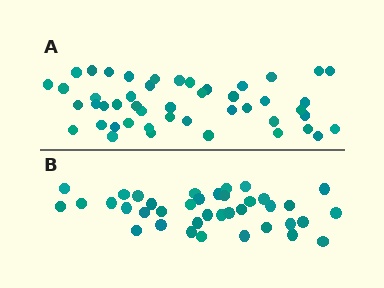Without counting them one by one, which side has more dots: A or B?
Region A (the top region) has more dots.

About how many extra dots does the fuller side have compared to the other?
Region A has roughly 8 or so more dots than region B.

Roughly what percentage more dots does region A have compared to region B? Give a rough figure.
About 25% more.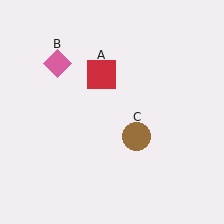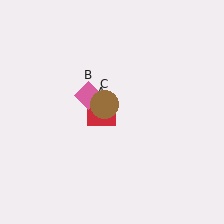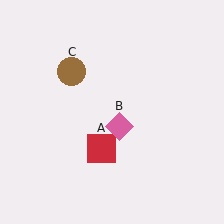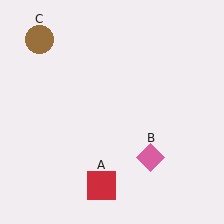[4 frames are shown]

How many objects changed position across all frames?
3 objects changed position: red square (object A), pink diamond (object B), brown circle (object C).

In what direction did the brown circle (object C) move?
The brown circle (object C) moved up and to the left.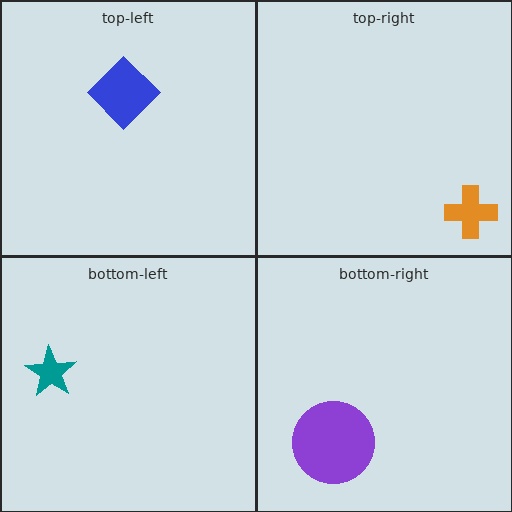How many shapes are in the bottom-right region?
1.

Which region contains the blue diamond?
The top-left region.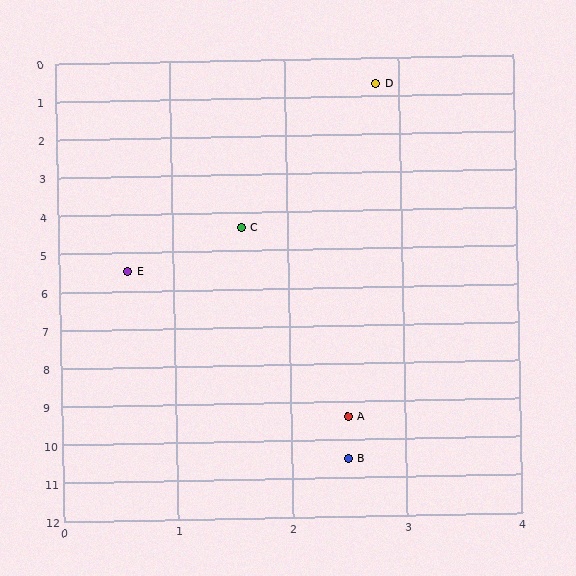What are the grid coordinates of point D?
Point D is at approximately (2.8, 0.7).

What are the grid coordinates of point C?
Point C is at approximately (1.6, 4.4).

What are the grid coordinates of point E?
Point E is at approximately (0.6, 5.5).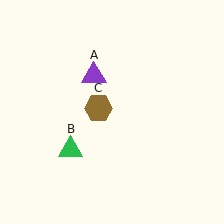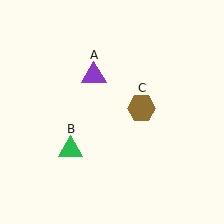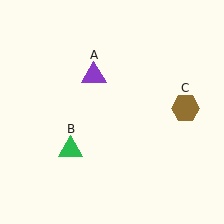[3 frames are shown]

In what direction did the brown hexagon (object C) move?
The brown hexagon (object C) moved right.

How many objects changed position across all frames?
1 object changed position: brown hexagon (object C).